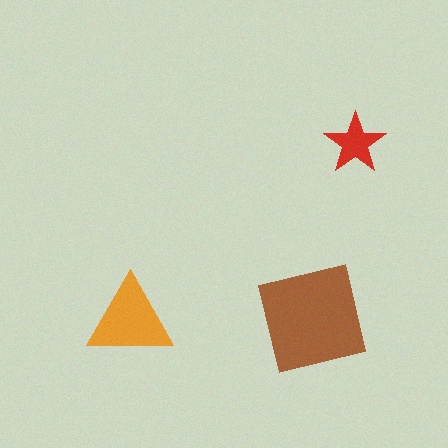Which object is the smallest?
The red star.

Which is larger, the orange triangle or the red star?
The orange triangle.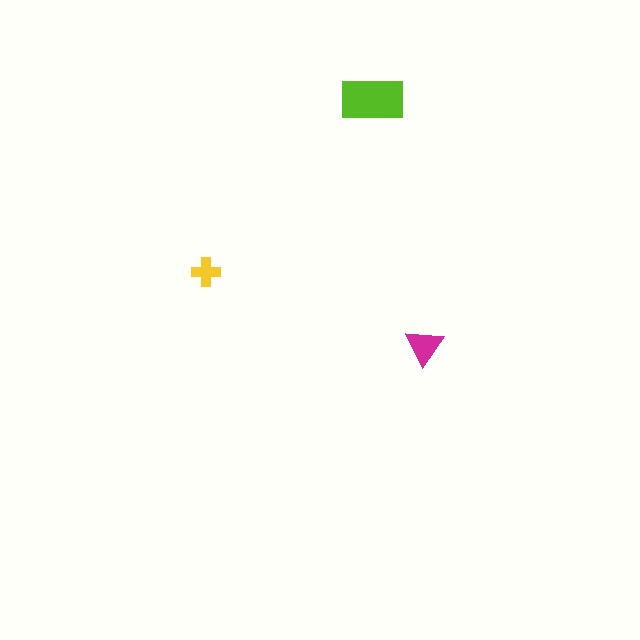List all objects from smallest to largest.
The yellow cross, the magenta triangle, the lime rectangle.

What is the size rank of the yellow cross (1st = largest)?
3rd.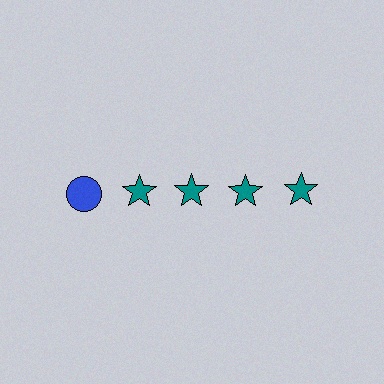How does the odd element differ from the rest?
It differs in both color (blue instead of teal) and shape (circle instead of star).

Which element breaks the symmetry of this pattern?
The blue circle in the top row, leftmost column breaks the symmetry. All other shapes are teal stars.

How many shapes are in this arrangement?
There are 5 shapes arranged in a grid pattern.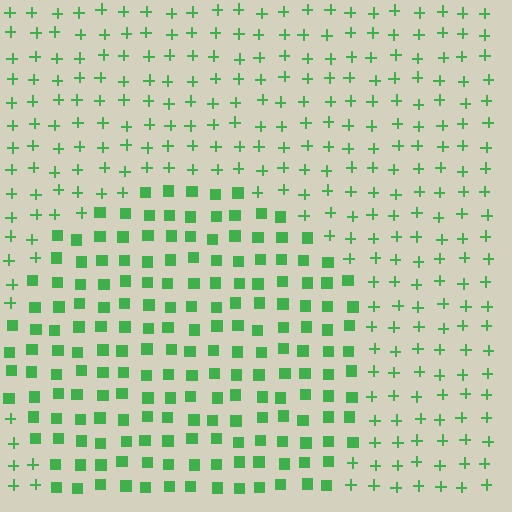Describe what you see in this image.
The image is filled with small green elements arranged in a uniform grid. A circle-shaped region contains squares, while the surrounding area contains plus signs. The boundary is defined purely by the change in element shape.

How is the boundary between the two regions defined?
The boundary is defined by a change in element shape: squares inside vs. plus signs outside. All elements share the same color and spacing.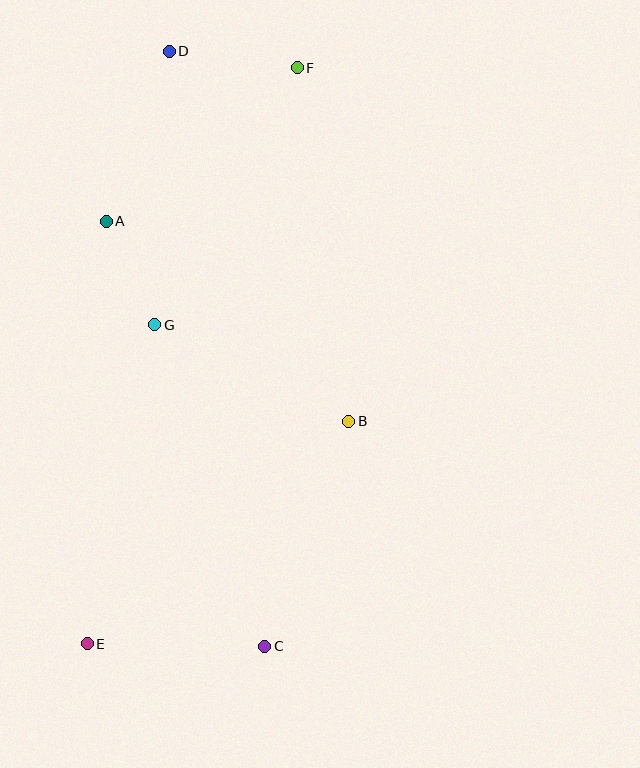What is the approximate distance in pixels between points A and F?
The distance between A and F is approximately 245 pixels.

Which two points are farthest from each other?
Points E and F are farthest from each other.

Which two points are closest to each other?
Points A and G are closest to each other.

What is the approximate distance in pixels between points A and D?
The distance between A and D is approximately 181 pixels.